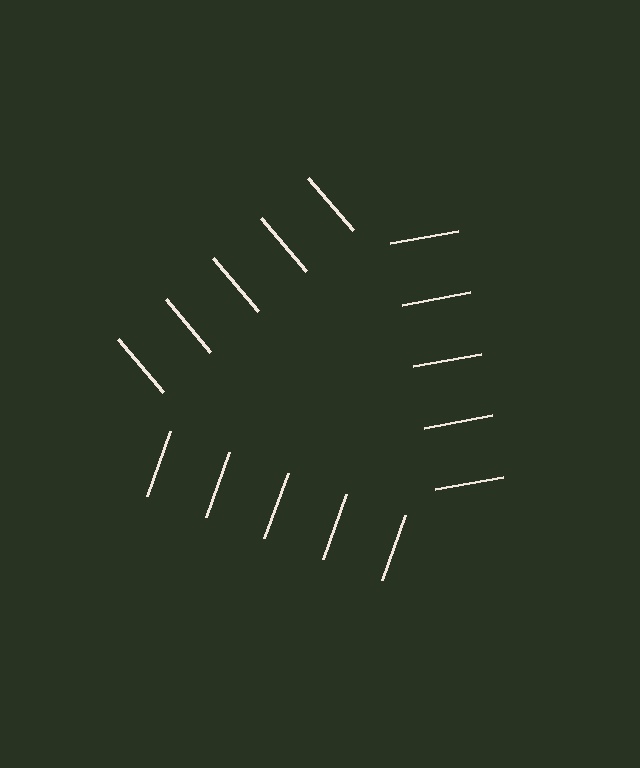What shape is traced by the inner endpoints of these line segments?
An illusory triangle — the line segments terminate on its edges but no continuous stroke is drawn.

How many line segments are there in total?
15 — 5 along each of the 3 edges.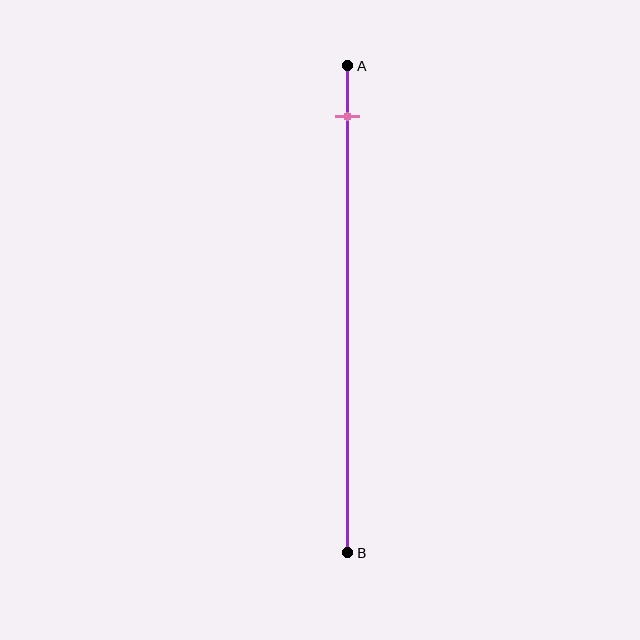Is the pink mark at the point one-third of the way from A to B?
No, the mark is at about 10% from A, not at the 33% one-third point.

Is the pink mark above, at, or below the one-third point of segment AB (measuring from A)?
The pink mark is above the one-third point of segment AB.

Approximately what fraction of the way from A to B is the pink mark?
The pink mark is approximately 10% of the way from A to B.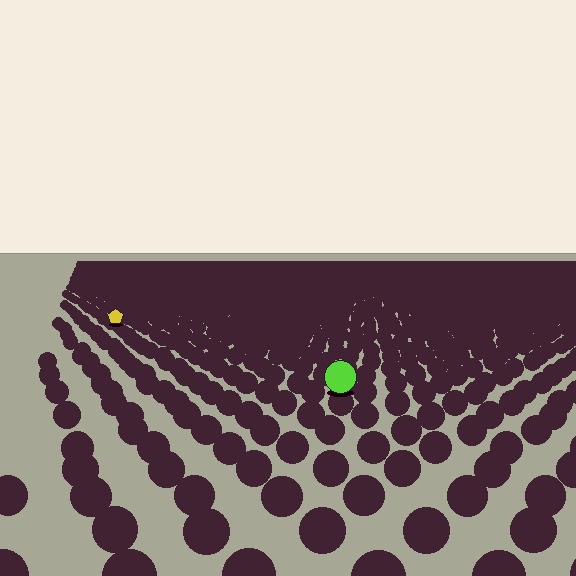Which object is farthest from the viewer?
The yellow pentagon is farthest from the viewer. It appears smaller and the ground texture around it is denser.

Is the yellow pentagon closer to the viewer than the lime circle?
No. The lime circle is closer — you can tell from the texture gradient: the ground texture is coarser near it.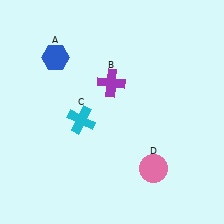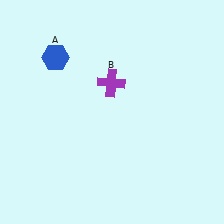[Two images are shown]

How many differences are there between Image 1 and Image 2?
There are 2 differences between the two images.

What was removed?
The cyan cross (C), the pink circle (D) were removed in Image 2.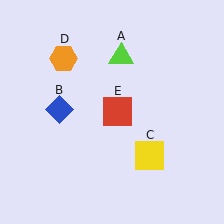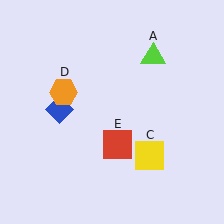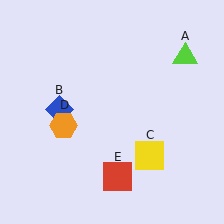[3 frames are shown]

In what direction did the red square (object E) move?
The red square (object E) moved down.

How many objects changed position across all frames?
3 objects changed position: lime triangle (object A), orange hexagon (object D), red square (object E).